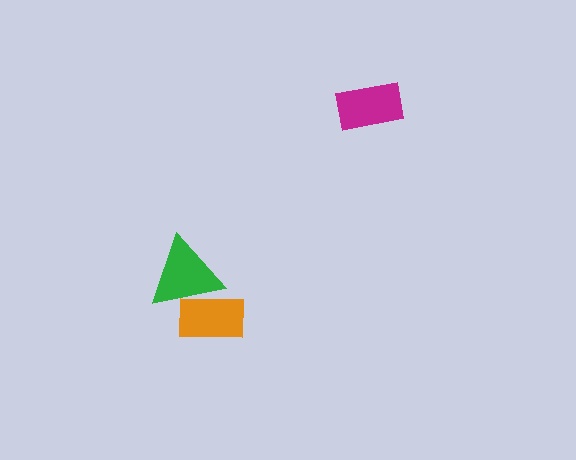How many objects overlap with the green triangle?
1 object overlaps with the green triangle.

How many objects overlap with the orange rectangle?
1 object overlaps with the orange rectangle.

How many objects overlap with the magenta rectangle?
0 objects overlap with the magenta rectangle.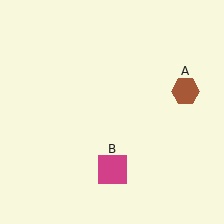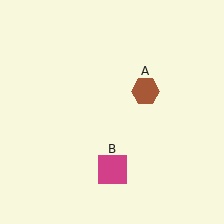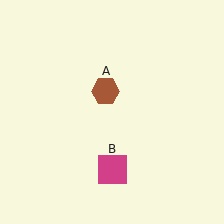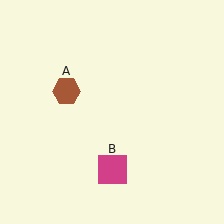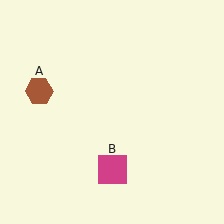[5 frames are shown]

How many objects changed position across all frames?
1 object changed position: brown hexagon (object A).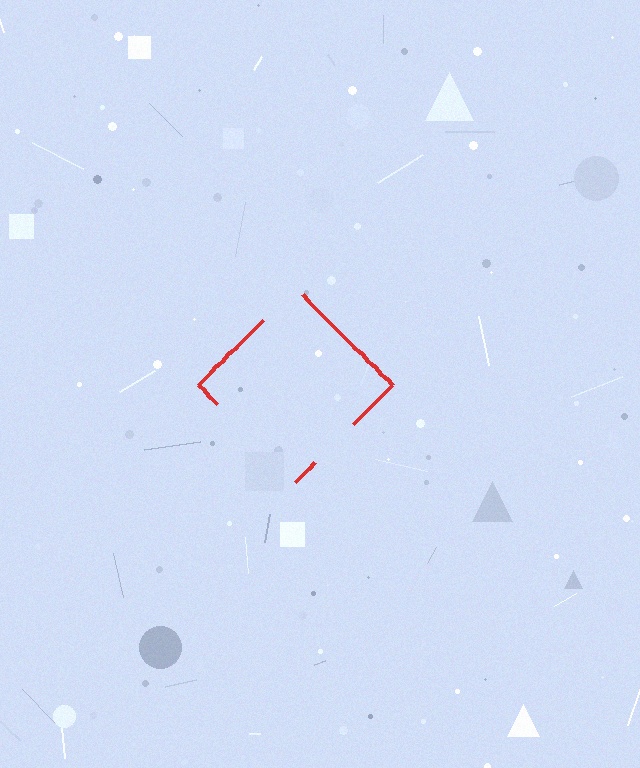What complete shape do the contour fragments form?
The contour fragments form a diamond.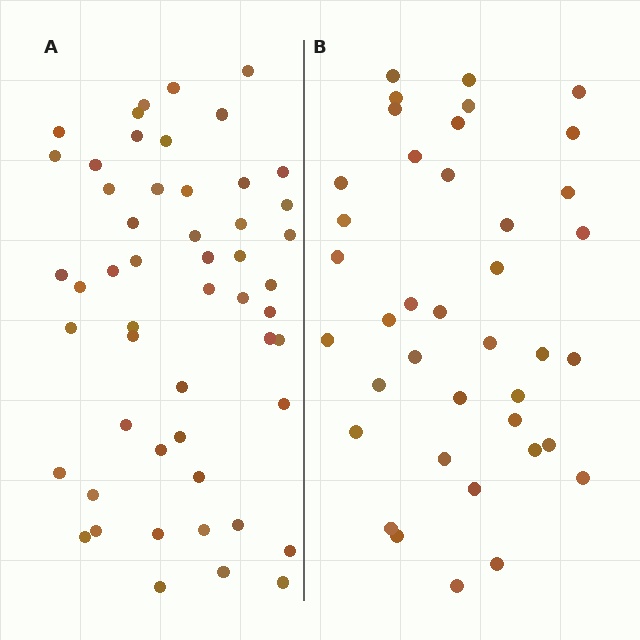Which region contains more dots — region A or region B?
Region A (the left region) has more dots.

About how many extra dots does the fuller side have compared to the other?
Region A has approximately 15 more dots than region B.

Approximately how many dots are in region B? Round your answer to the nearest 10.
About 40 dots. (The exact count is 39, which rounds to 40.)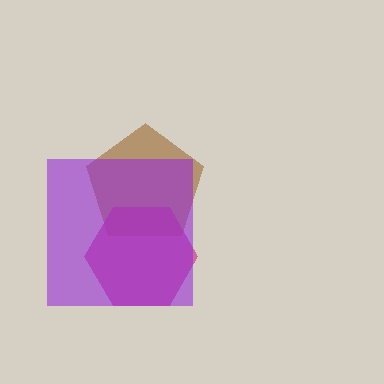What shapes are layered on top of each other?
The layered shapes are: a brown pentagon, a magenta hexagon, a purple square.